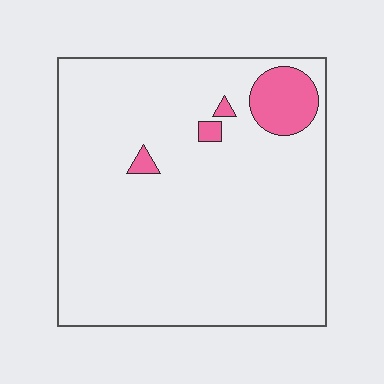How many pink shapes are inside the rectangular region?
4.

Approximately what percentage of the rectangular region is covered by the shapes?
Approximately 5%.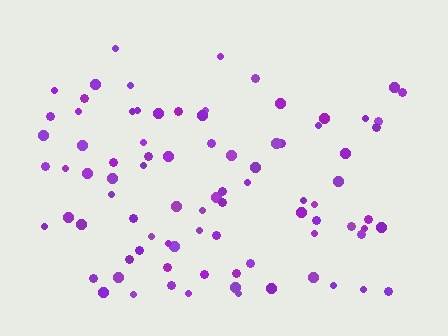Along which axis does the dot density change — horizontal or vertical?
Vertical.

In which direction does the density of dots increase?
From top to bottom, with the bottom side densest.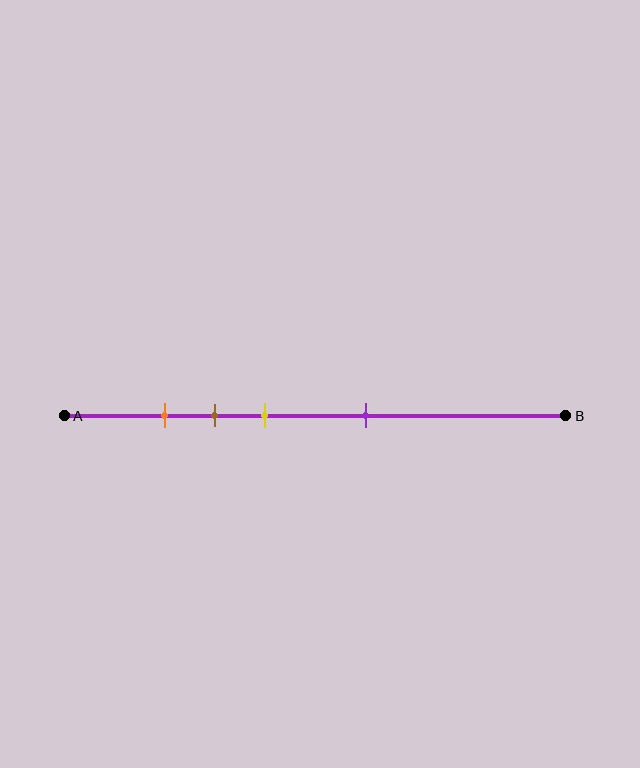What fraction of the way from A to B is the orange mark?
The orange mark is approximately 20% (0.2) of the way from A to B.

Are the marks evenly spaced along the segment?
No, the marks are not evenly spaced.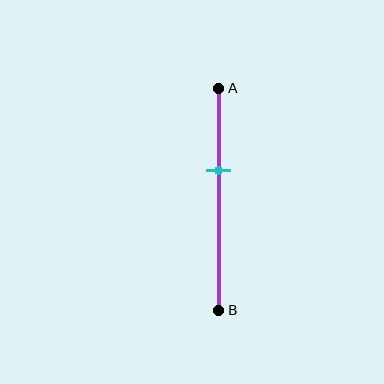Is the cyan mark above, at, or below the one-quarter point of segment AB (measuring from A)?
The cyan mark is below the one-quarter point of segment AB.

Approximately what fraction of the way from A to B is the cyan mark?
The cyan mark is approximately 35% of the way from A to B.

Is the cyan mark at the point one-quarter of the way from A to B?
No, the mark is at about 35% from A, not at the 25% one-quarter point.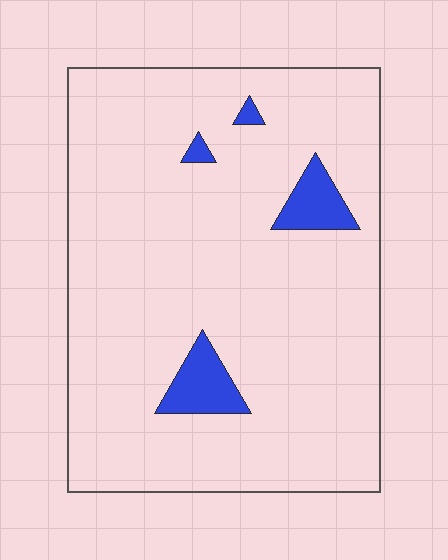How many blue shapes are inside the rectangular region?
4.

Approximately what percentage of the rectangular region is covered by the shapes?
Approximately 5%.